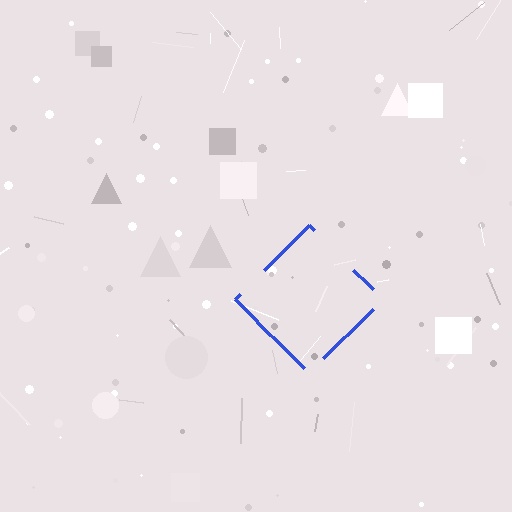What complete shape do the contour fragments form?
The contour fragments form a diamond.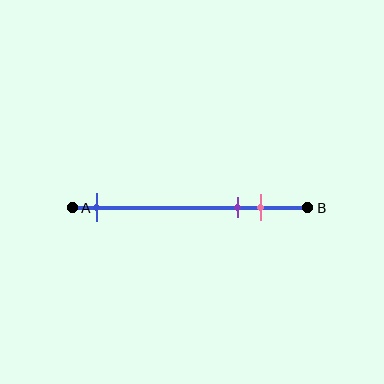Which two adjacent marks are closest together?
The purple and pink marks are the closest adjacent pair.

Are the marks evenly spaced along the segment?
No, the marks are not evenly spaced.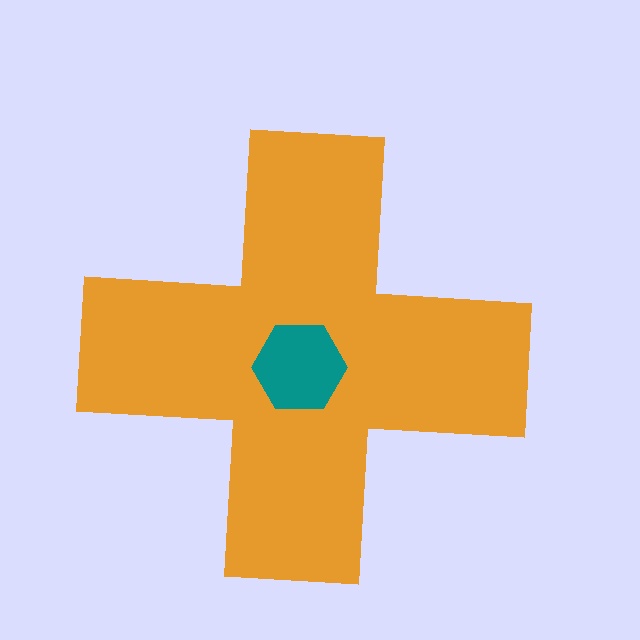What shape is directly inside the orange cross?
The teal hexagon.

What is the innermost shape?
The teal hexagon.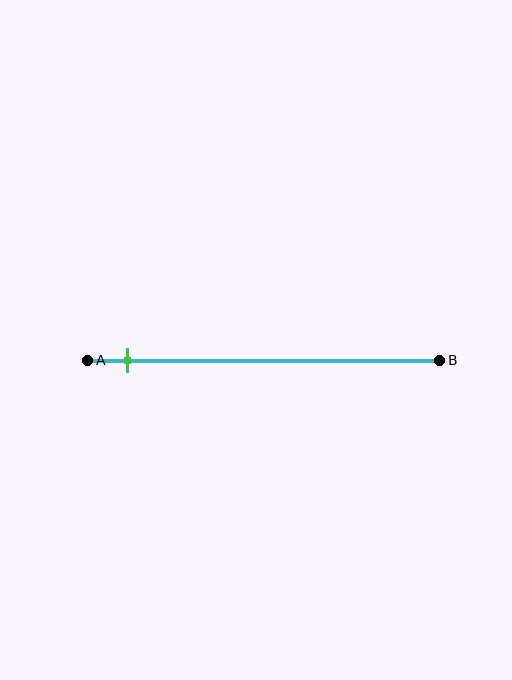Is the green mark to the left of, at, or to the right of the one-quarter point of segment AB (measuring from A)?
The green mark is to the left of the one-quarter point of segment AB.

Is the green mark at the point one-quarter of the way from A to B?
No, the mark is at about 10% from A, not at the 25% one-quarter point.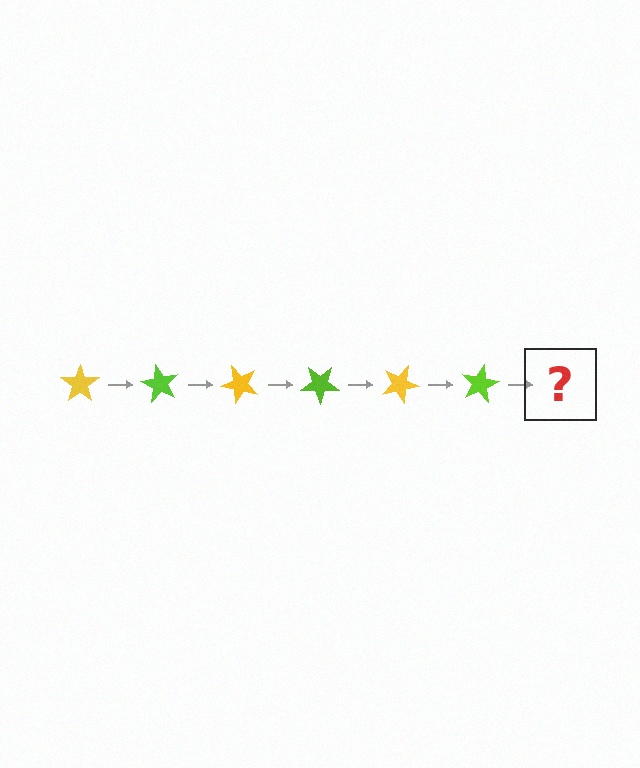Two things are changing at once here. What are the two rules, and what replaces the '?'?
The two rules are that it rotates 60 degrees each step and the color cycles through yellow and lime. The '?' should be a yellow star, rotated 360 degrees from the start.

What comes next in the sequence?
The next element should be a yellow star, rotated 360 degrees from the start.